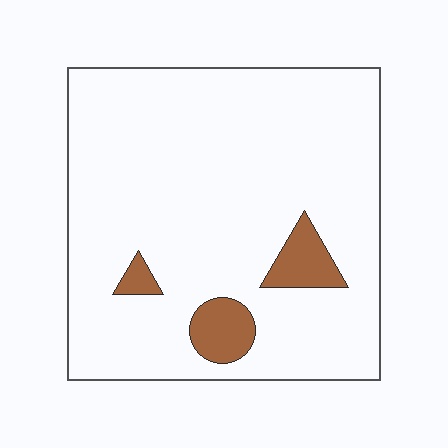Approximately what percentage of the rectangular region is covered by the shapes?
Approximately 10%.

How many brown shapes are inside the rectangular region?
3.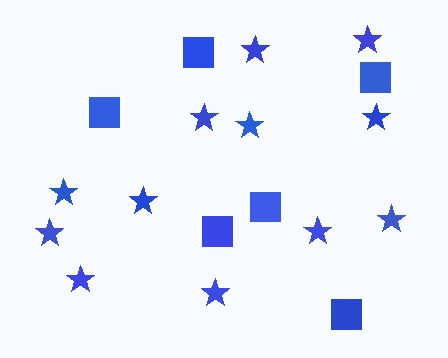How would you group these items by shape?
There are 2 groups: one group of stars (12) and one group of squares (6).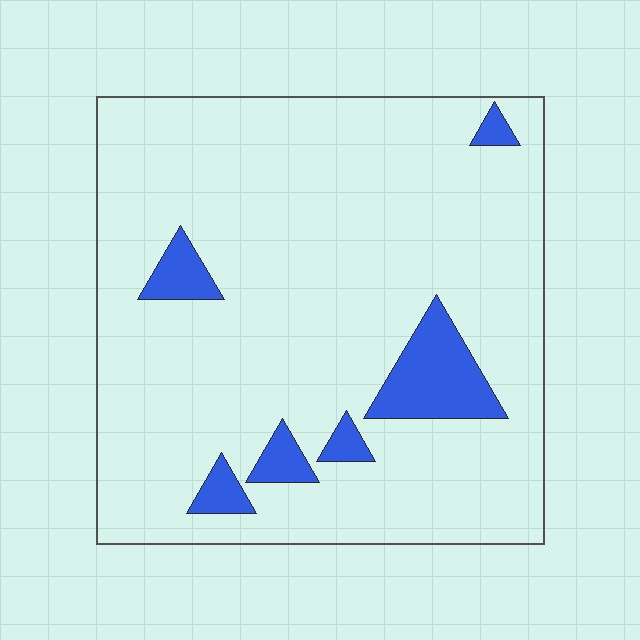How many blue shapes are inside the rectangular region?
6.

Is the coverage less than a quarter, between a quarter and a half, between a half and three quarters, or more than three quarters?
Less than a quarter.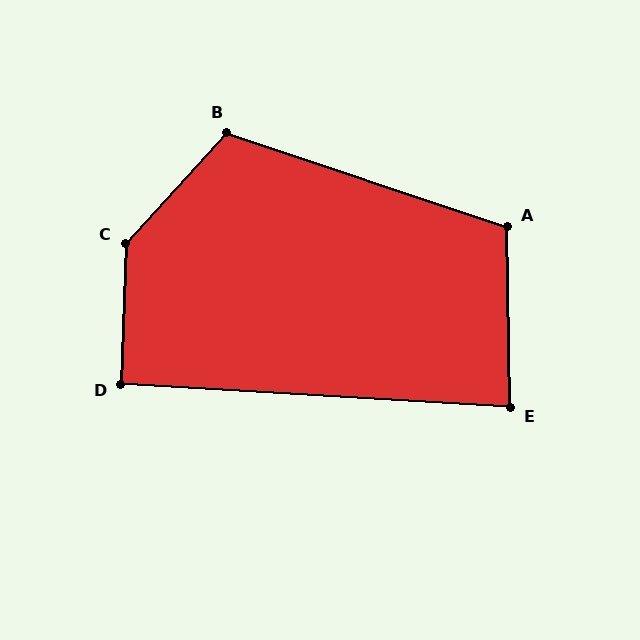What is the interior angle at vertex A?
Approximately 109 degrees (obtuse).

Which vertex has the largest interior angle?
C, at approximately 139 degrees.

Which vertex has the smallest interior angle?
E, at approximately 86 degrees.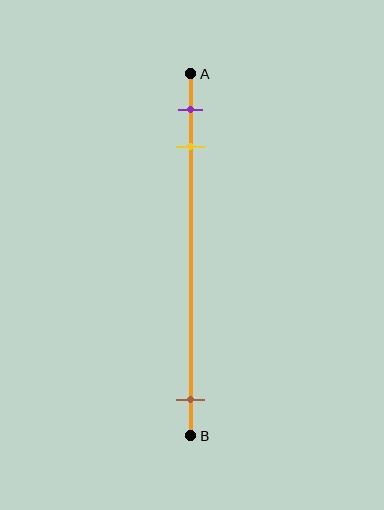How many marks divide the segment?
There are 3 marks dividing the segment.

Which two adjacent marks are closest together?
The purple and yellow marks are the closest adjacent pair.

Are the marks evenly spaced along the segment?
No, the marks are not evenly spaced.